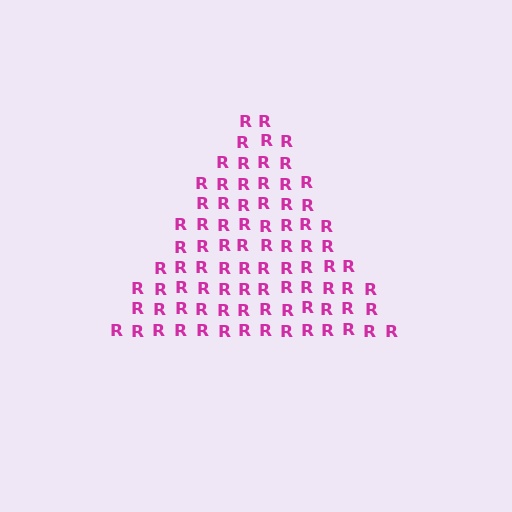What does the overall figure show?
The overall figure shows a triangle.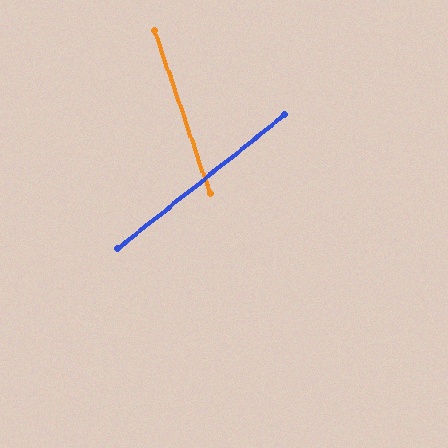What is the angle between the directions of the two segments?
Approximately 70 degrees.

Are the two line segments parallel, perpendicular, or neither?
Neither parallel nor perpendicular — they differ by about 70°.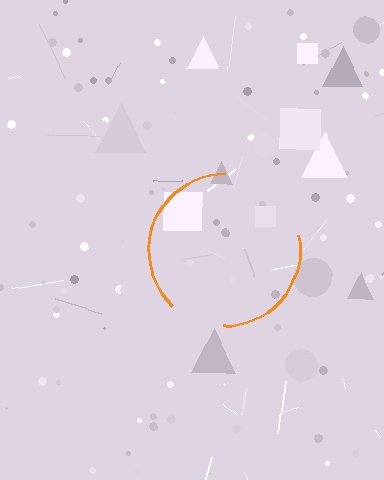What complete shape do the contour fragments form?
The contour fragments form a circle.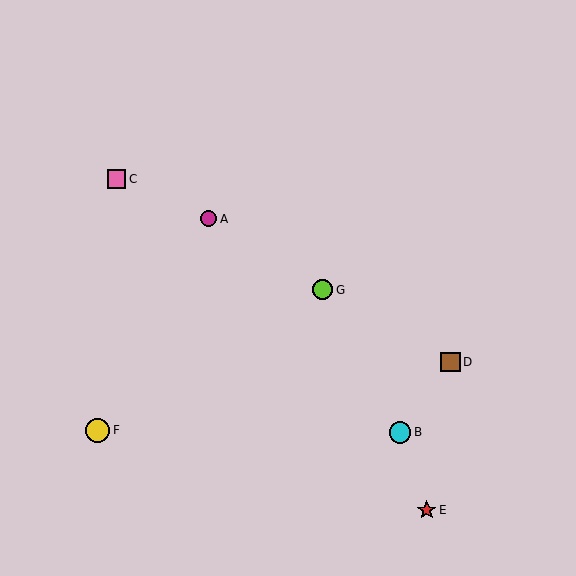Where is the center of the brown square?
The center of the brown square is at (451, 362).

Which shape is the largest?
The yellow circle (labeled F) is the largest.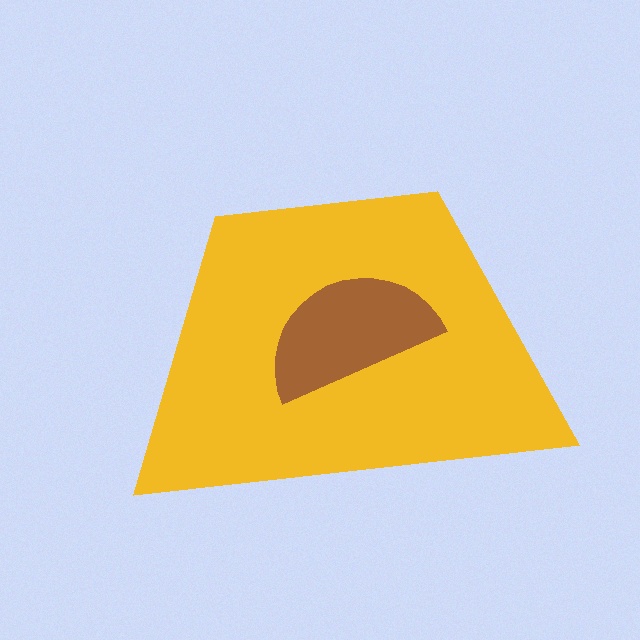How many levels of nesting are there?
2.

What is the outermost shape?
The yellow trapezoid.